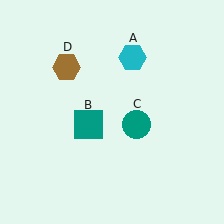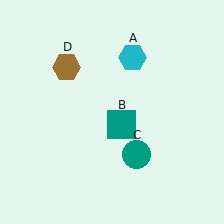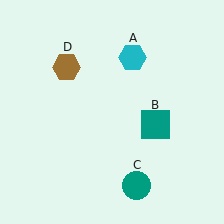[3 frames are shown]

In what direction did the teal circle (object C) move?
The teal circle (object C) moved down.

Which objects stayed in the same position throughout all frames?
Cyan hexagon (object A) and brown hexagon (object D) remained stationary.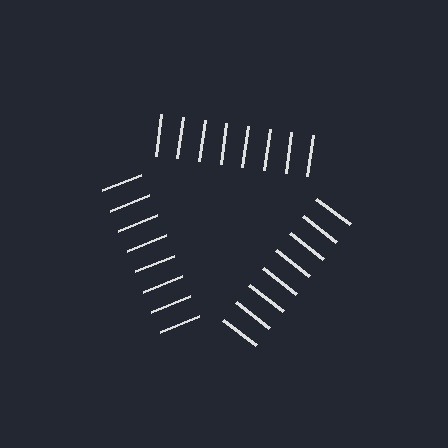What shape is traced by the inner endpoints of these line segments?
An illusory triangle — the line segments terminate on its edges but no continuous stroke is drawn.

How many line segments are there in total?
24 — 8 along each of the 3 edges.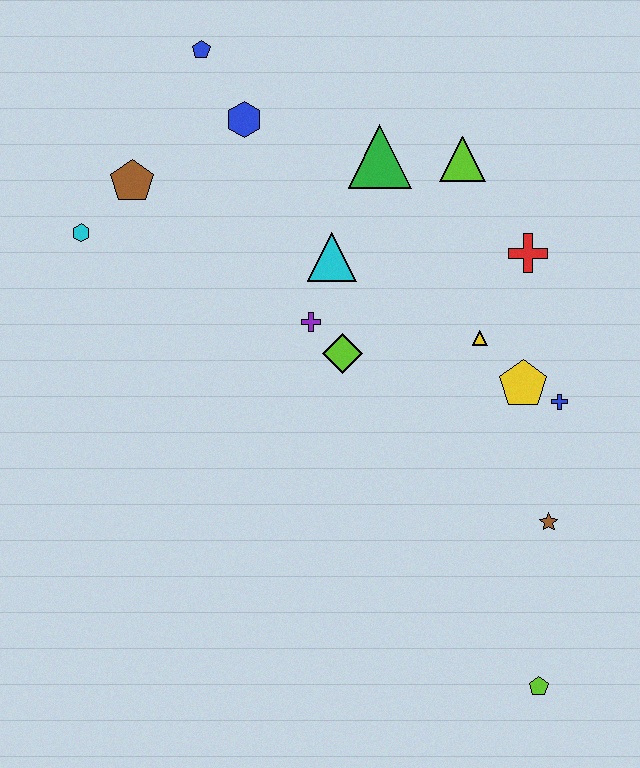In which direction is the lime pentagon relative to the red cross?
The lime pentagon is below the red cross.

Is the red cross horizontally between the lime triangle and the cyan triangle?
No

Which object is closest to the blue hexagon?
The blue pentagon is closest to the blue hexagon.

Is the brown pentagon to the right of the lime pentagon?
No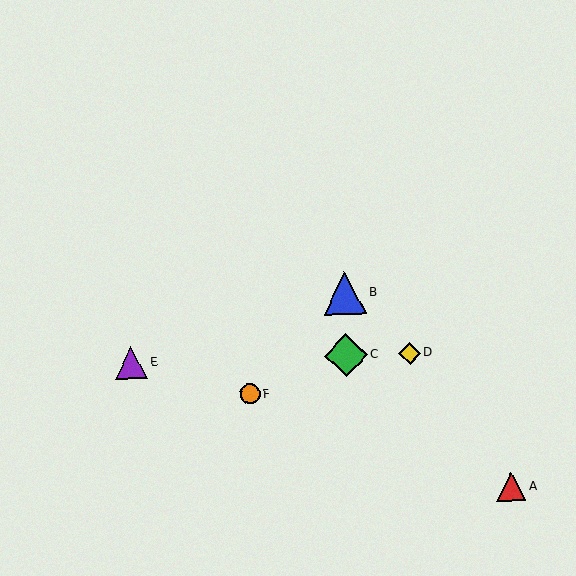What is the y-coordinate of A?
Object A is at y≈486.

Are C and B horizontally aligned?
No, C is at y≈355 and B is at y≈293.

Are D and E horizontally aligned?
Yes, both are at y≈353.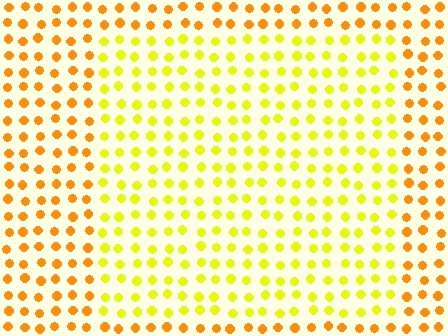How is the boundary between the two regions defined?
The boundary is defined purely by a slight shift in hue (about 32 degrees). Spacing, size, and orientation are identical on both sides.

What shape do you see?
I see a rectangle.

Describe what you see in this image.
The image is filled with small orange elements in a uniform arrangement. A rectangle-shaped region is visible where the elements are tinted to a slightly different hue, forming a subtle color boundary.